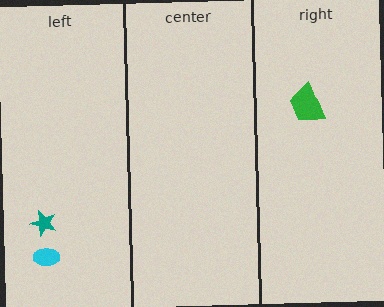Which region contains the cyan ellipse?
The left region.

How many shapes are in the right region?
1.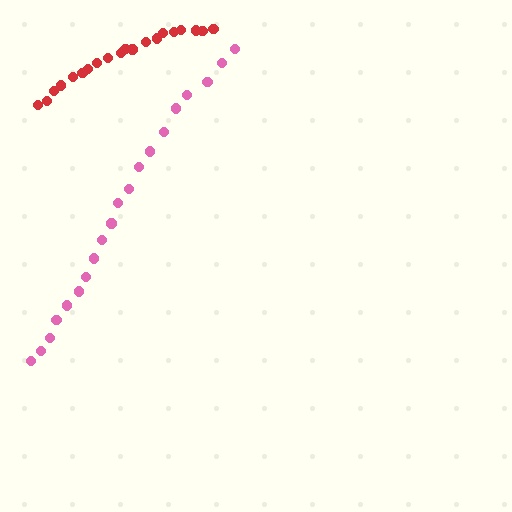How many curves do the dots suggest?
There are 2 distinct paths.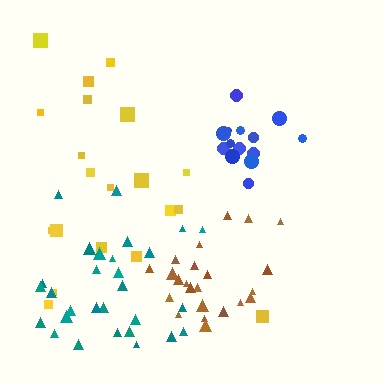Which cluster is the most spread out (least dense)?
Yellow.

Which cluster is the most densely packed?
Blue.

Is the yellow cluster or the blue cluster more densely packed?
Blue.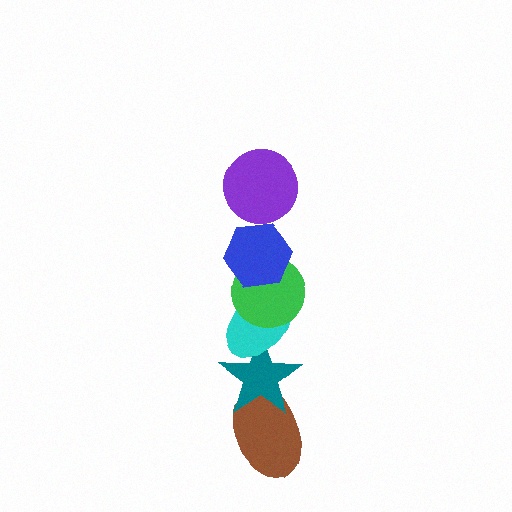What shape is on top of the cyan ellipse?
The green circle is on top of the cyan ellipse.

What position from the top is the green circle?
The green circle is 3rd from the top.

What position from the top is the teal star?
The teal star is 5th from the top.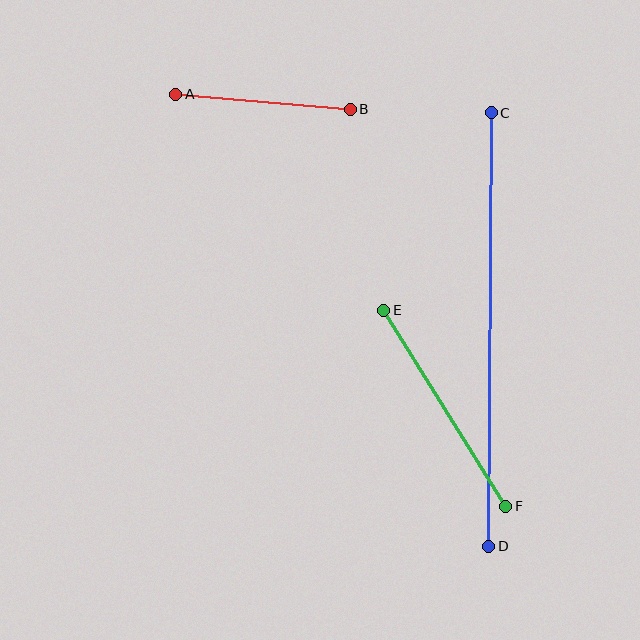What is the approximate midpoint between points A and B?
The midpoint is at approximately (263, 102) pixels.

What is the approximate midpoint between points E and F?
The midpoint is at approximately (445, 408) pixels.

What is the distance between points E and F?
The distance is approximately 231 pixels.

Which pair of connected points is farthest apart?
Points C and D are farthest apart.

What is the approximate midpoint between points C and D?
The midpoint is at approximately (490, 330) pixels.